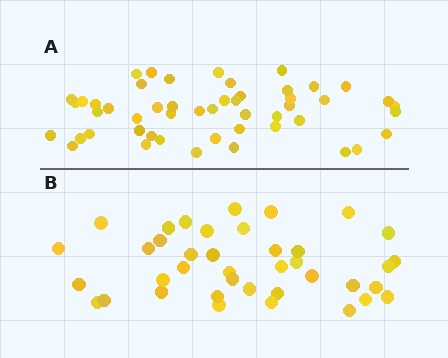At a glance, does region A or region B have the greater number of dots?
Region A (the top region) has more dots.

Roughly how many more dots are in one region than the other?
Region A has roughly 12 or so more dots than region B.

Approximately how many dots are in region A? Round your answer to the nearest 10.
About 50 dots.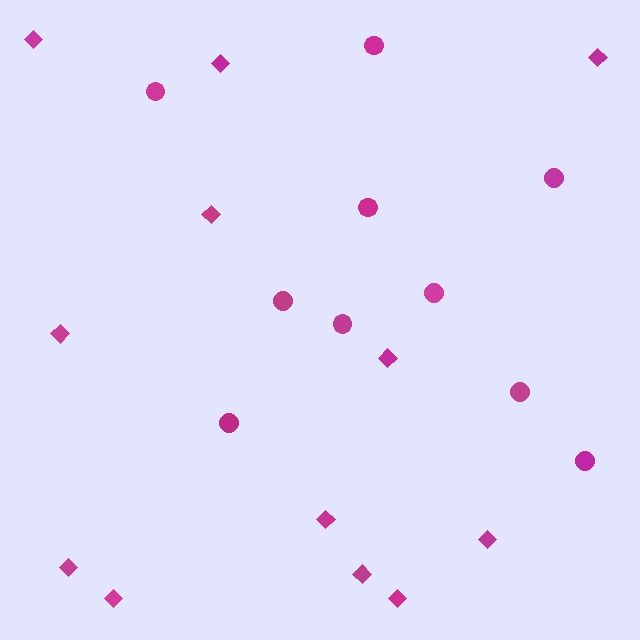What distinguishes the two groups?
There are 2 groups: one group of circles (10) and one group of diamonds (12).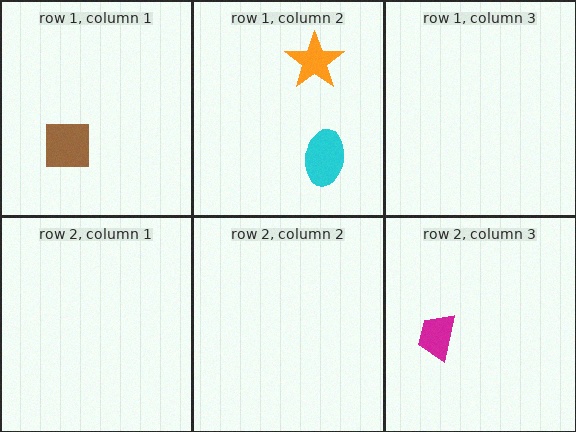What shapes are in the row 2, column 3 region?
The magenta trapezoid.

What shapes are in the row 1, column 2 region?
The orange star, the cyan ellipse.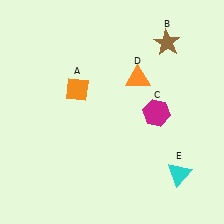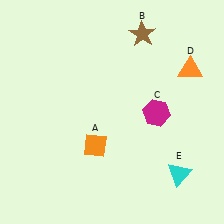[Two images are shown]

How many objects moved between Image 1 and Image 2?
3 objects moved between the two images.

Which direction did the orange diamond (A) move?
The orange diamond (A) moved down.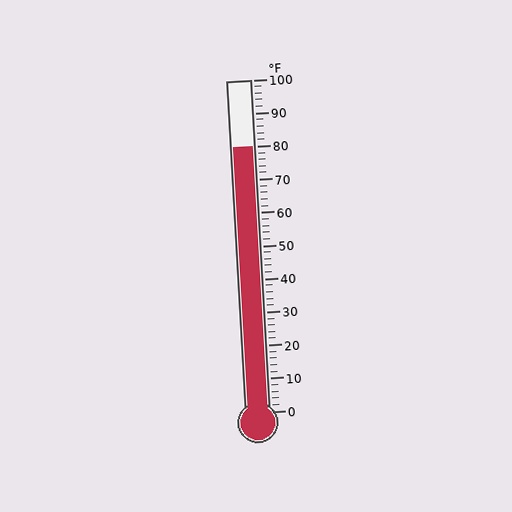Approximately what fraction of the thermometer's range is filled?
The thermometer is filled to approximately 80% of its range.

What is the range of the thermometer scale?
The thermometer scale ranges from 0°F to 100°F.